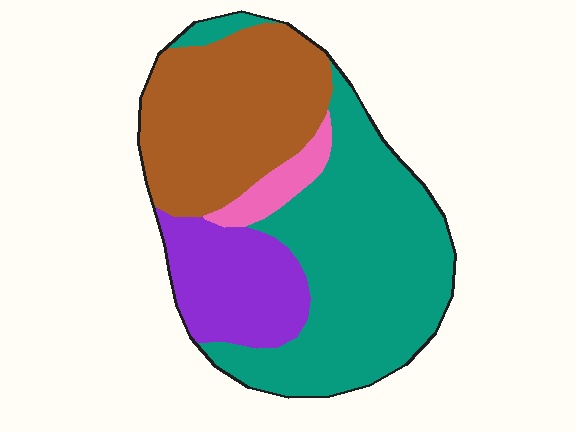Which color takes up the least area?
Pink, at roughly 5%.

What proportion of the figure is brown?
Brown takes up about one third (1/3) of the figure.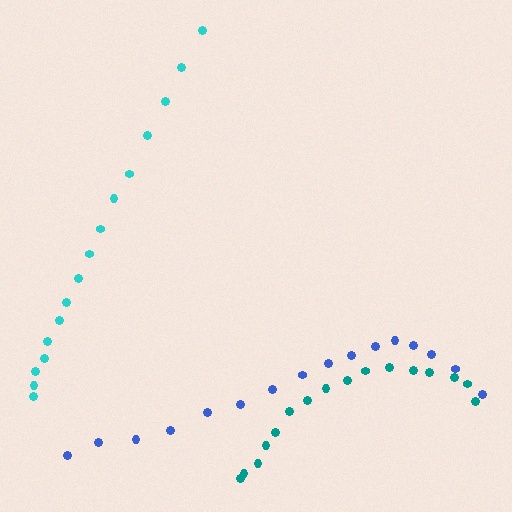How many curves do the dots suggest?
There are 3 distinct paths.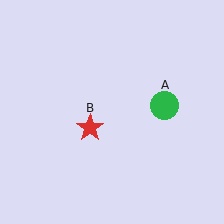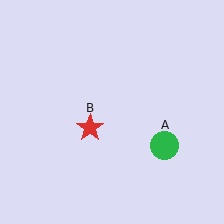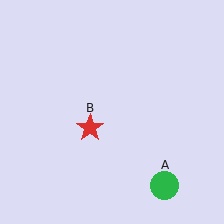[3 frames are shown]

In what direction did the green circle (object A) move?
The green circle (object A) moved down.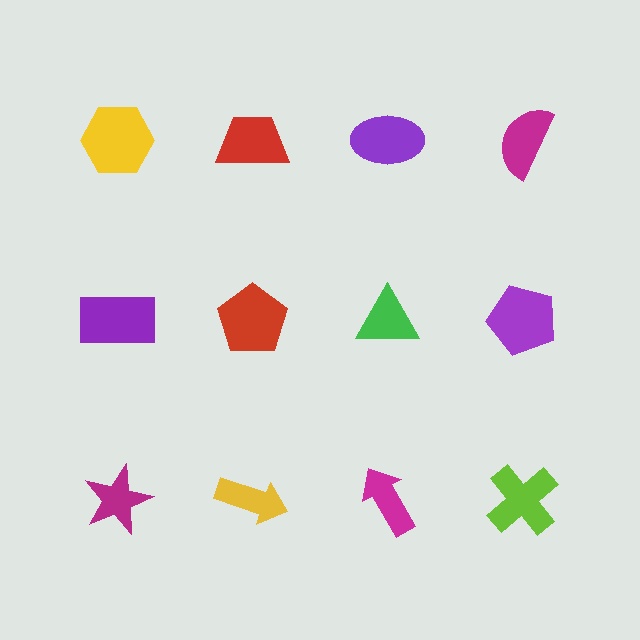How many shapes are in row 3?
4 shapes.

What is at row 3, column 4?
A lime cross.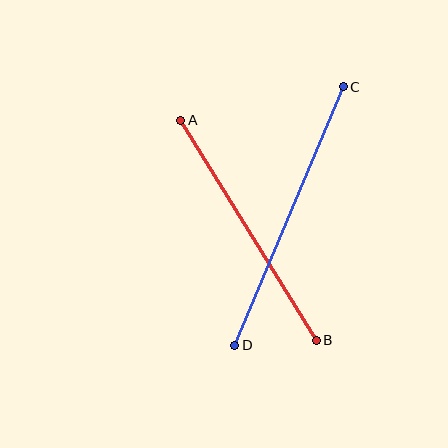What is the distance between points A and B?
The distance is approximately 259 pixels.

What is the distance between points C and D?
The distance is approximately 280 pixels.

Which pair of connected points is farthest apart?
Points C and D are farthest apart.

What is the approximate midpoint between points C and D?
The midpoint is at approximately (289, 216) pixels.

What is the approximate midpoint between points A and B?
The midpoint is at approximately (248, 230) pixels.